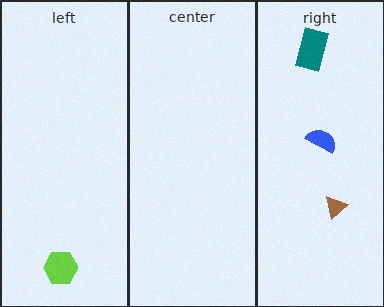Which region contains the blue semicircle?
The right region.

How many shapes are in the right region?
3.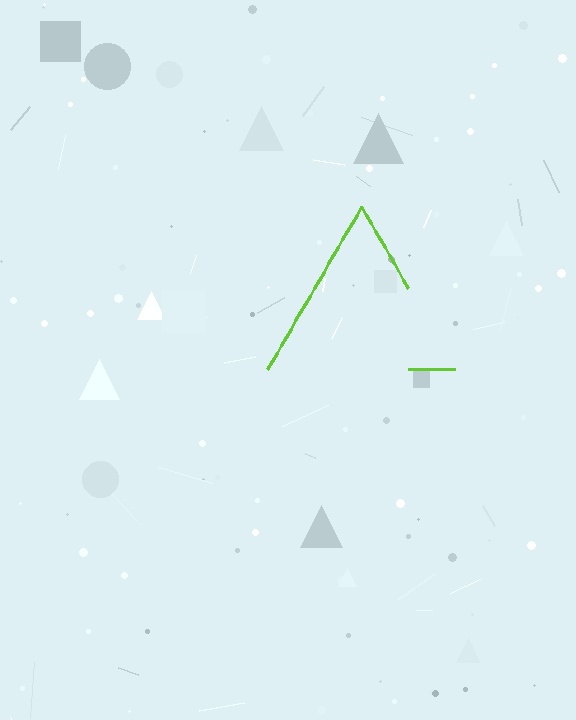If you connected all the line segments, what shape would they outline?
They would outline a triangle.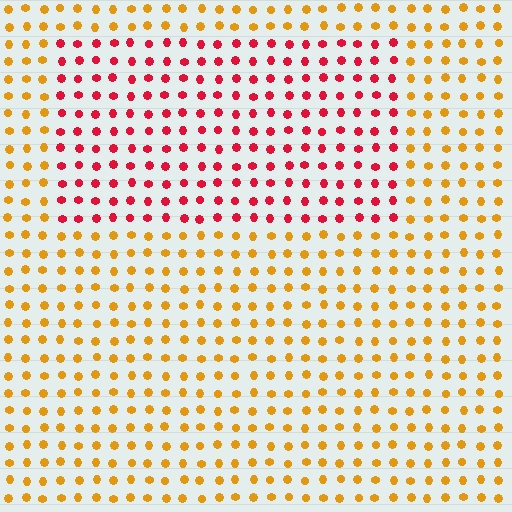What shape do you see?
I see a rectangle.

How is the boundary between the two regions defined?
The boundary is defined purely by a slight shift in hue (about 51 degrees). Spacing, size, and orientation are identical on both sides.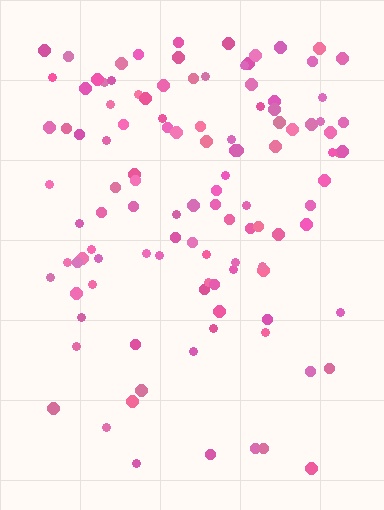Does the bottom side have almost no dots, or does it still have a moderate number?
Still a moderate number, just noticeably fewer than the top.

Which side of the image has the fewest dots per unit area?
The bottom.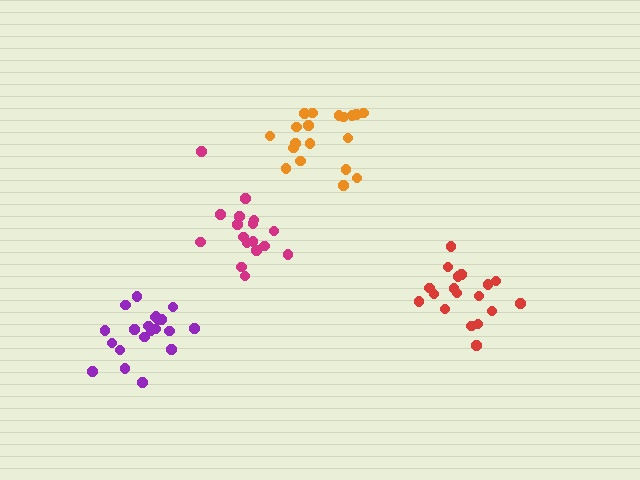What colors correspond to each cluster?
The clusters are colored: red, magenta, purple, orange.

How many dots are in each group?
Group 1: 18 dots, Group 2: 17 dots, Group 3: 21 dots, Group 4: 19 dots (75 total).